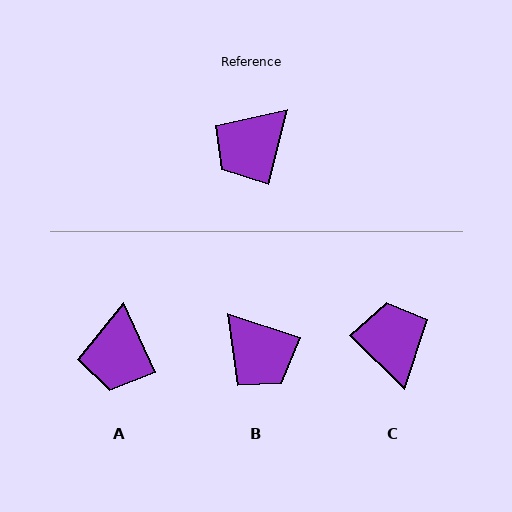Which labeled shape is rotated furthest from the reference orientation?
C, about 121 degrees away.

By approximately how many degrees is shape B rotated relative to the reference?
Approximately 85 degrees counter-clockwise.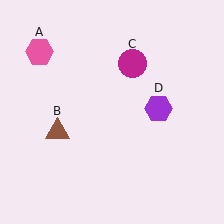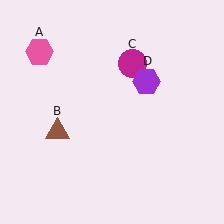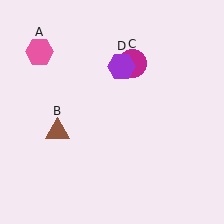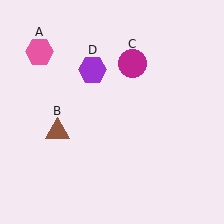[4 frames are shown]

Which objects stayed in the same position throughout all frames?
Pink hexagon (object A) and brown triangle (object B) and magenta circle (object C) remained stationary.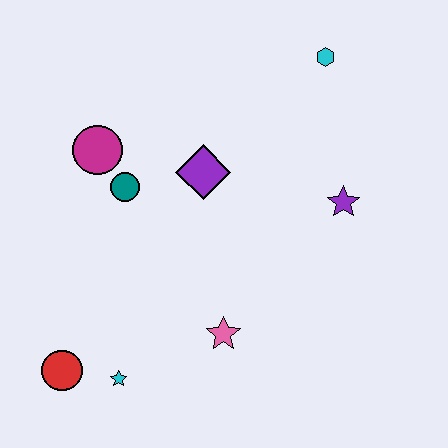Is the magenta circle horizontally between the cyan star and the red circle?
Yes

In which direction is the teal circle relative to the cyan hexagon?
The teal circle is to the left of the cyan hexagon.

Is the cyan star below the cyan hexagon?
Yes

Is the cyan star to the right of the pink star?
No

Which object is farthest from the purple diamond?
The red circle is farthest from the purple diamond.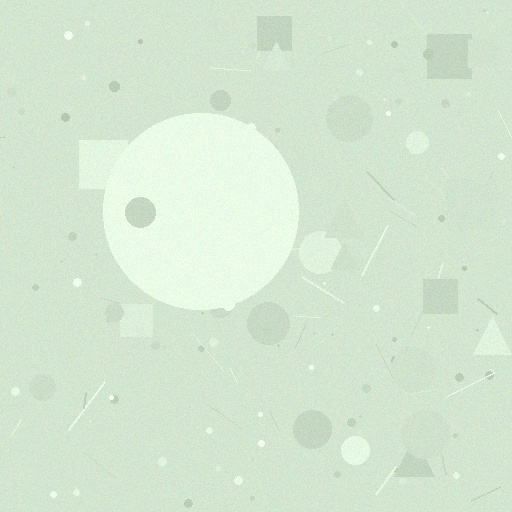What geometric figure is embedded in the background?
A circle is embedded in the background.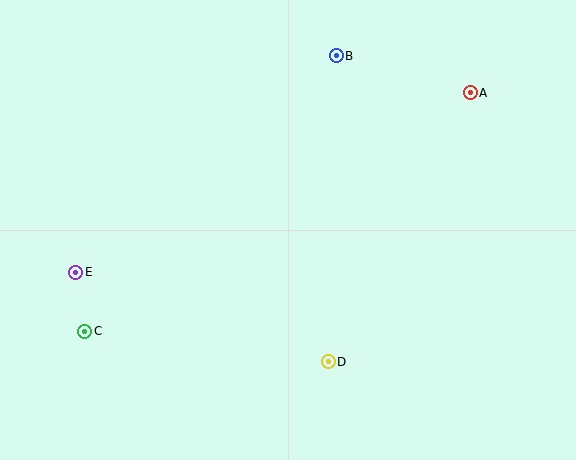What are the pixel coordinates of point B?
Point B is at (336, 56).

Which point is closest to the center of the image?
Point D at (328, 362) is closest to the center.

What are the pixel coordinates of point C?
Point C is at (85, 331).